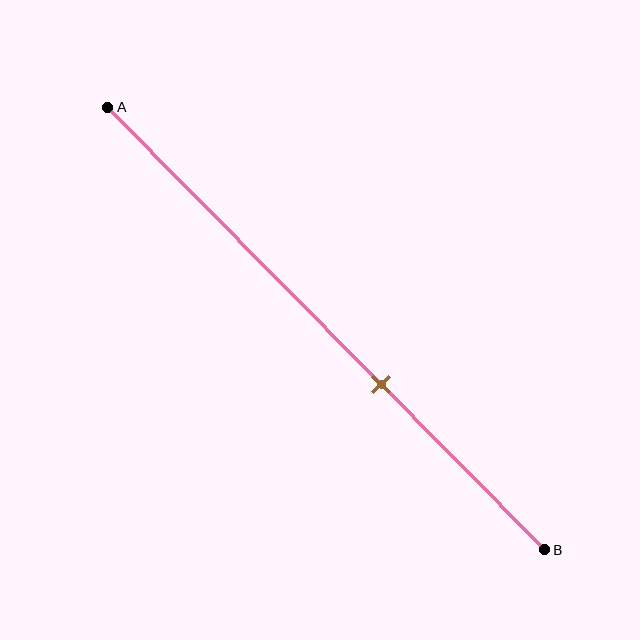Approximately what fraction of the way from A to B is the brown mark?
The brown mark is approximately 65% of the way from A to B.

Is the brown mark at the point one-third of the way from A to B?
No, the mark is at about 65% from A, not at the 33% one-third point.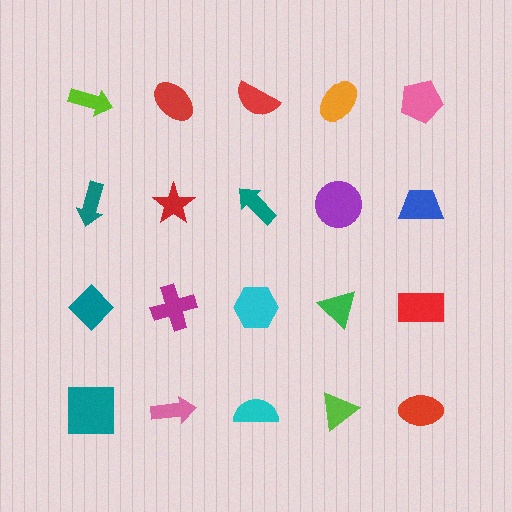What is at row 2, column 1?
A teal arrow.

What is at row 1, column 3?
A red semicircle.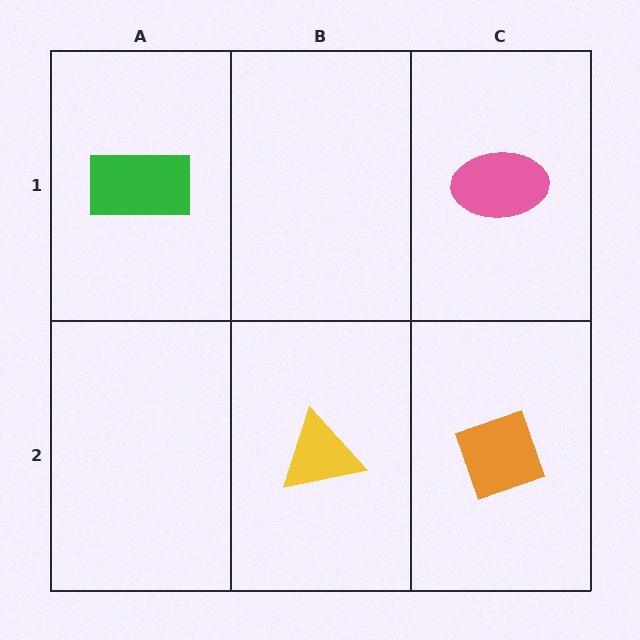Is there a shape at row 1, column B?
No, that cell is empty.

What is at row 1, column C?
A pink ellipse.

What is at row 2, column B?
A yellow triangle.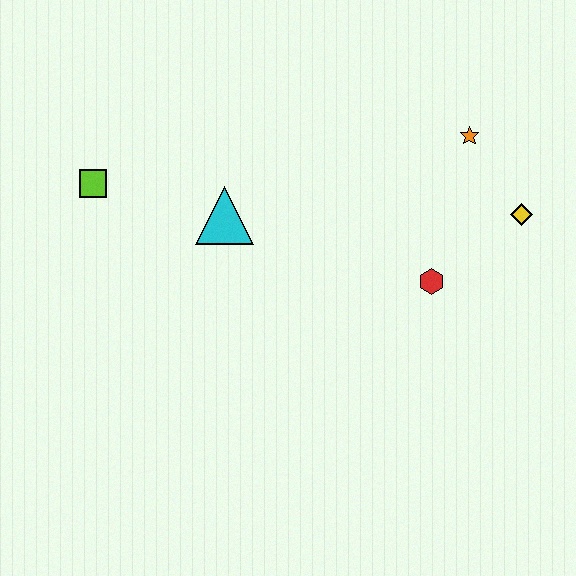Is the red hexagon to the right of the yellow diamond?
No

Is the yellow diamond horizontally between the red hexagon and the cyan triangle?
No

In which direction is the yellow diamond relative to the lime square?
The yellow diamond is to the right of the lime square.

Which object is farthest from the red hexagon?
The lime square is farthest from the red hexagon.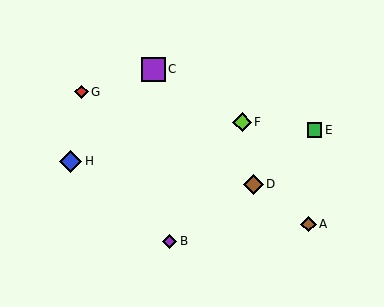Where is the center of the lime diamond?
The center of the lime diamond is at (242, 122).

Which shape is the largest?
The purple square (labeled C) is the largest.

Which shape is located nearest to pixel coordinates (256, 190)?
The brown diamond (labeled D) at (253, 184) is nearest to that location.